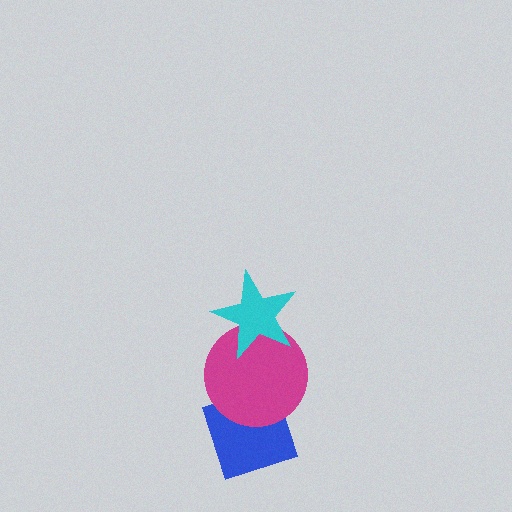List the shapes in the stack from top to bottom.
From top to bottom: the cyan star, the magenta circle, the blue diamond.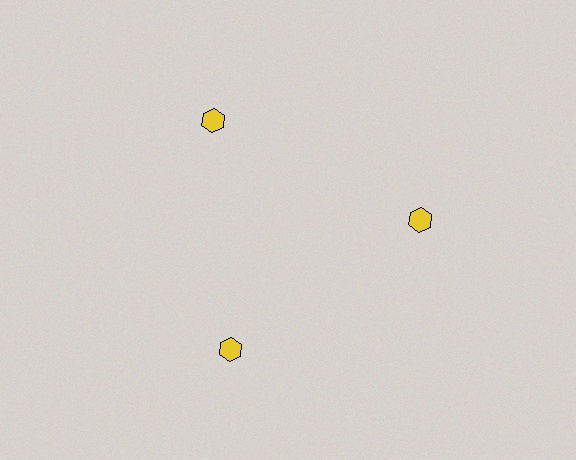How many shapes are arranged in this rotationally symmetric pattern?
There are 3 shapes, arranged in 3 groups of 1.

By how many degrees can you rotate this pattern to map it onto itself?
The pattern maps onto itself every 120 degrees of rotation.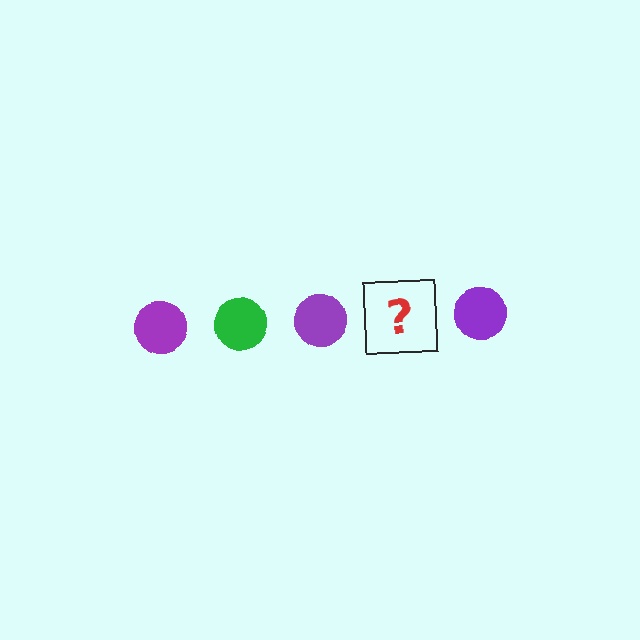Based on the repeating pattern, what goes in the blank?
The blank should be a green circle.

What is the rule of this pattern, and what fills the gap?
The rule is that the pattern cycles through purple, green circles. The gap should be filled with a green circle.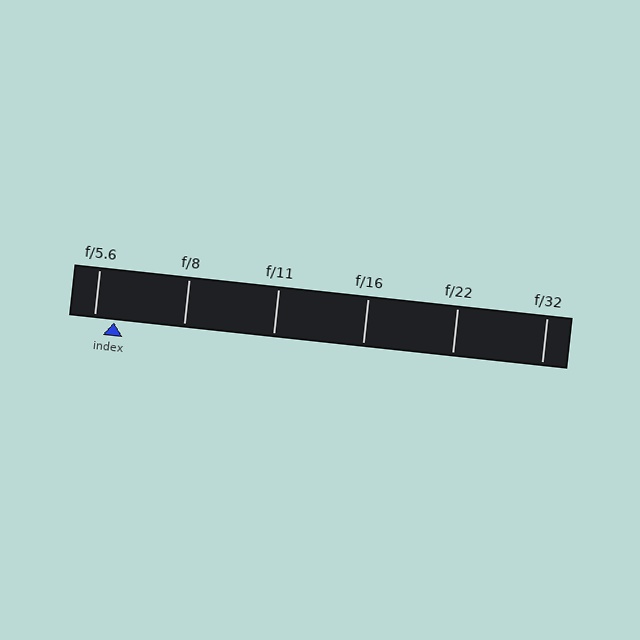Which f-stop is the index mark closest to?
The index mark is closest to f/5.6.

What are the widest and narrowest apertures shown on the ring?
The widest aperture shown is f/5.6 and the narrowest is f/32.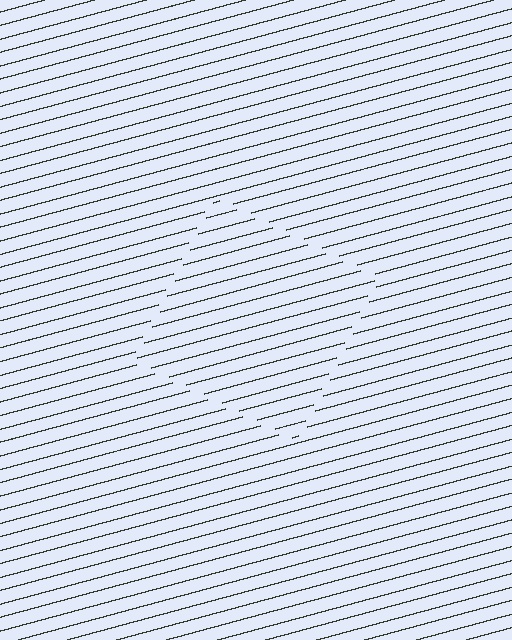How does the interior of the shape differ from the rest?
The interior of the shape contains the same grating, shifted by half a period — the contour is defined by the phase discontinuity where line-ends from the inner and outer gratings abut.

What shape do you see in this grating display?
An illusory square. The interior of the shape contains the same grating, shifted by half a period — the contour is defined by the phase discontinuity where line-ends from the inner and outer gratings abut.